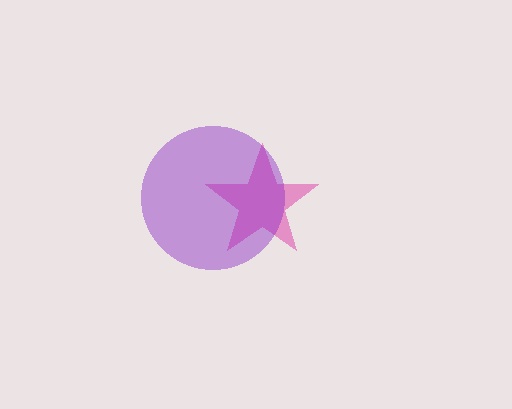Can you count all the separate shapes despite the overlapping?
Yes, there are 2 separate shapes.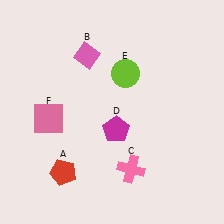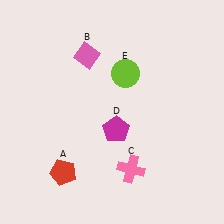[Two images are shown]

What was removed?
The pink square (F) was removed in Image 2.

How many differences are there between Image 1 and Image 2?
There is 1 difference between the two images.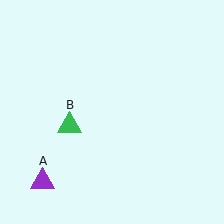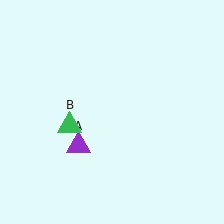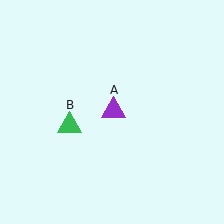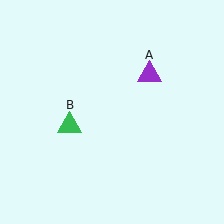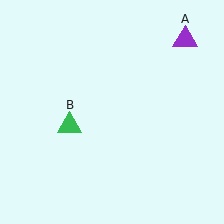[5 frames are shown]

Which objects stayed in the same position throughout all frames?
Green triangle (object B) remained stationary.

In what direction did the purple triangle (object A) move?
The purple triangle (object A) moved up and to the right.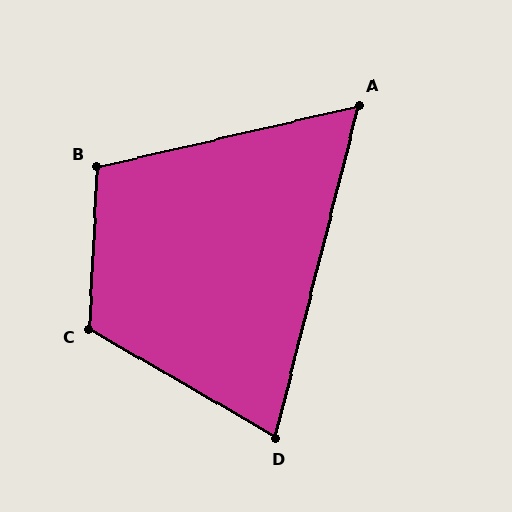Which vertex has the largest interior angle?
C, at approximately 117 degrees.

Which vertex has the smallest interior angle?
A, at approximately 63 degrees.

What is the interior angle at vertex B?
Approximately 106 degrees (obtuse).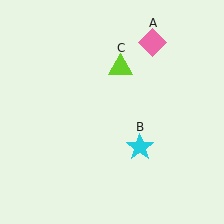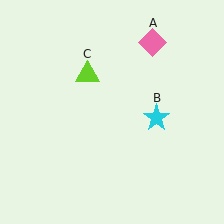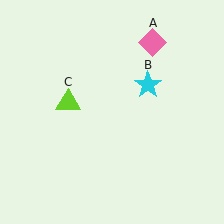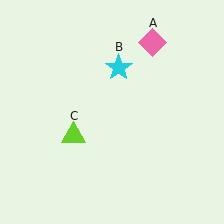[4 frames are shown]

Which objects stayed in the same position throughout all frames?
Pink diamond (object A) remained stationary.